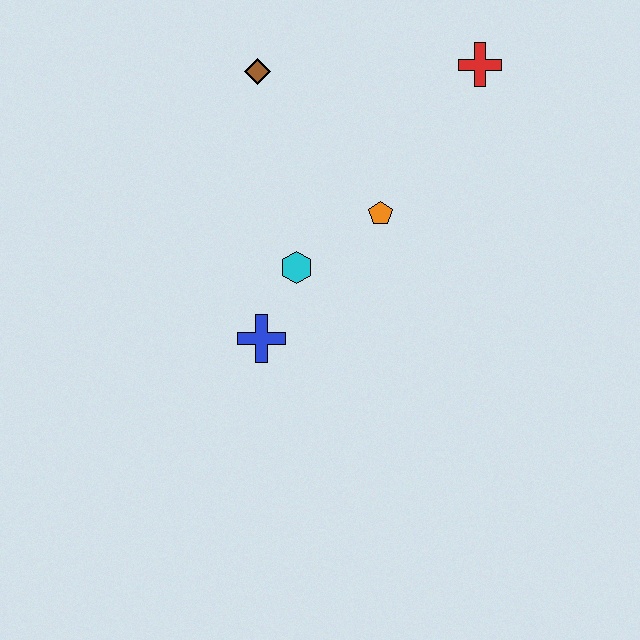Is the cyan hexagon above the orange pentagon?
No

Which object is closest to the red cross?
The orange pentagon is closest to the red cross.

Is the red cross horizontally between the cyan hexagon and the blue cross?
No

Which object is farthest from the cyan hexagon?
The red cross is farthest from the cyan hexagon.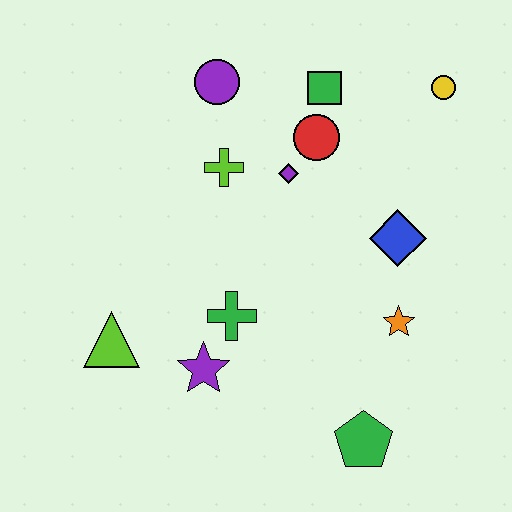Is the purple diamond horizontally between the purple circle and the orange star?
Yes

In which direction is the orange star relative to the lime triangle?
The orange star is to the right of the lime triangle.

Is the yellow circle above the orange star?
Yes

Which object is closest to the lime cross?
The purple diamond is closest to the lime cross.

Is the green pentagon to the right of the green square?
Yes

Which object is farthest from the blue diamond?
The lime triangle is farthest from the blue diamond.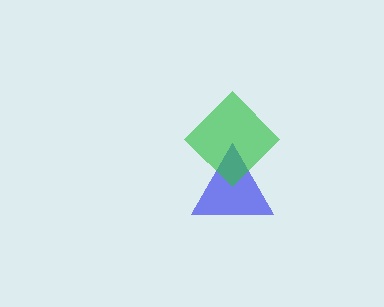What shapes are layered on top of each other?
The layered shapes are: a blue triangle, a green diamond.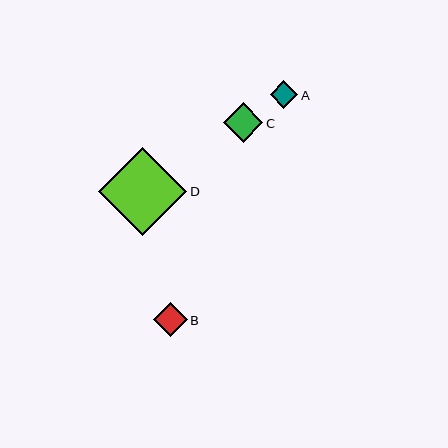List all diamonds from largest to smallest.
From largest to smallest: D, C, B, A.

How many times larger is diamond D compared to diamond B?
Diamond D is approximately 2.6 times the size of diamond B.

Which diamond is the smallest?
Diamond A is the smallest with a size of approximately 27 pixels.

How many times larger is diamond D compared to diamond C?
Diamond D is approximately 2.2 times the size of diamond C.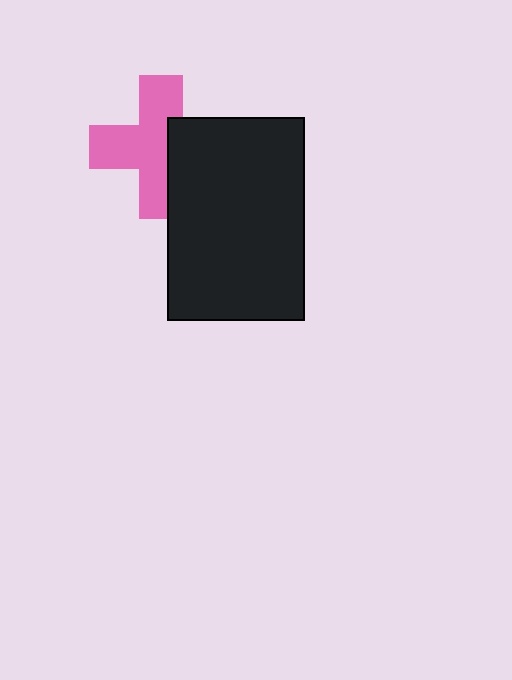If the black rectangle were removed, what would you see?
You would see the complete pink cross.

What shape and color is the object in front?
The object in front is a black rectangle.